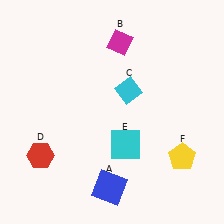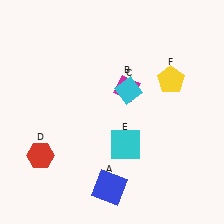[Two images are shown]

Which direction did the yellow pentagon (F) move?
The yellow pentagon (F) moved up.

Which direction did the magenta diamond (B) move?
The magenta diamond (B) moved down.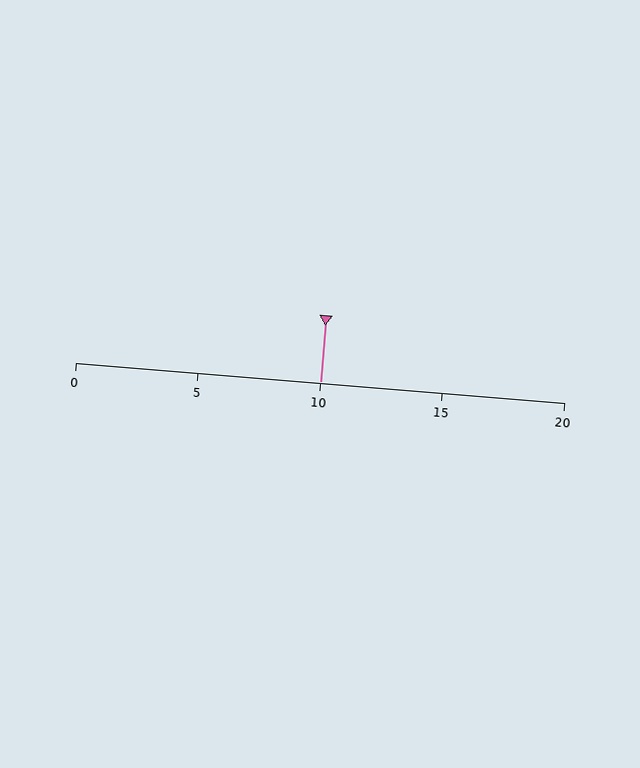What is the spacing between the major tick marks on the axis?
The major ticks are spaced 5 apart.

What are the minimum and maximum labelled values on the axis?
The axis runs from 0 to 20.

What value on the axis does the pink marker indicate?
The marker indicates approximately 10.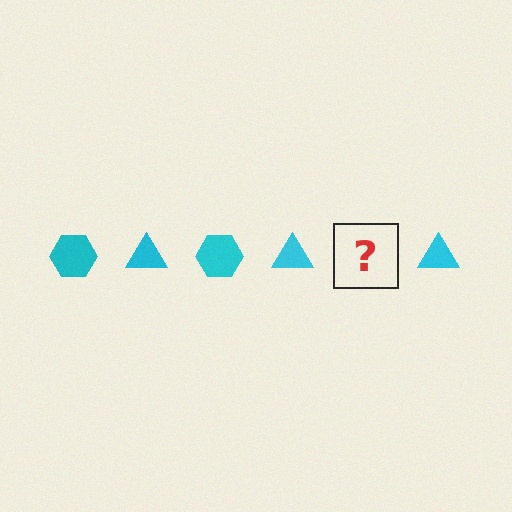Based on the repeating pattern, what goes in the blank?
The blank should be a cyan hexagon.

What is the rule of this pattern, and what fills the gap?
The rule is that the pattern cycles through hexagon, triangle shapes in cyan. The gap should be filled with a cyan hexagon.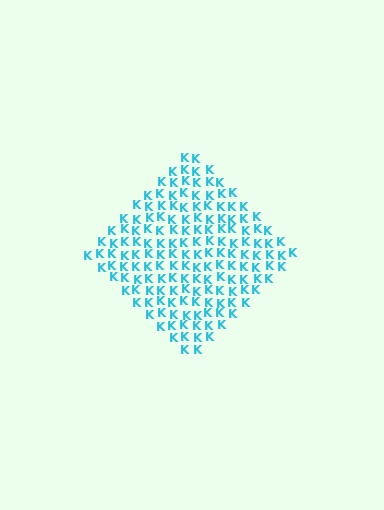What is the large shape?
The large shape is a diamond.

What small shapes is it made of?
It is made of small letter K's.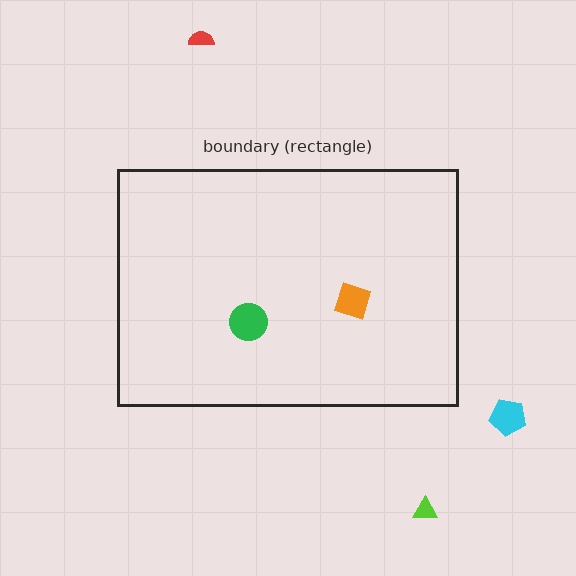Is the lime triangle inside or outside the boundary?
Outside.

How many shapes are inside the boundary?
2 inside, 3 outside.